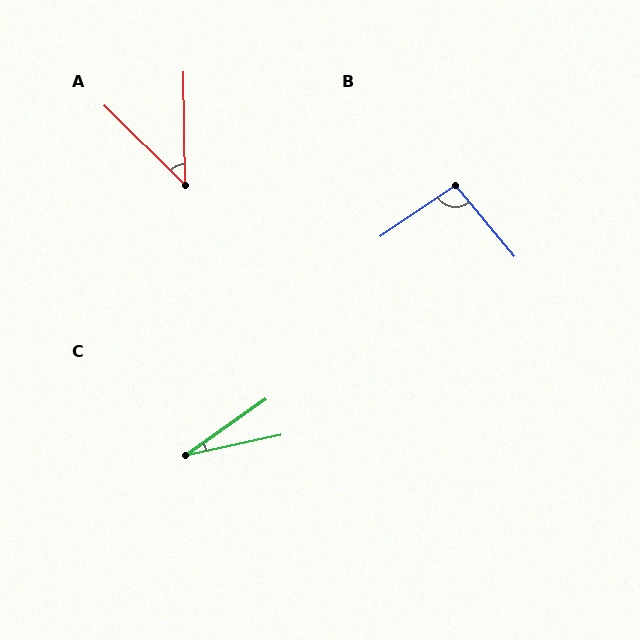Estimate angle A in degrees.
Approximately 45 degrees.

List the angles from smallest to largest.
C (23°), A (45°), B (95°).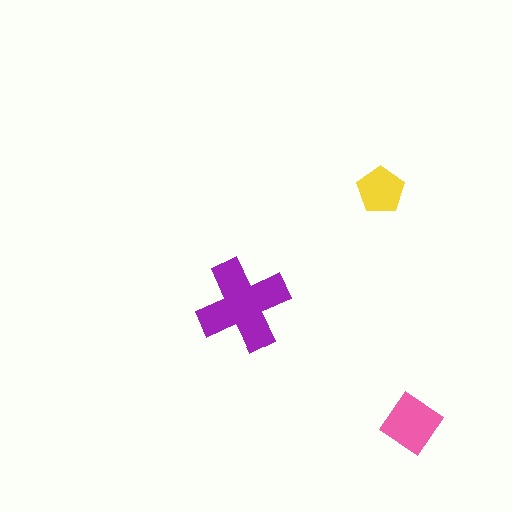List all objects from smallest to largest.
The yellow pentagon, the pink diamond, the purple cross.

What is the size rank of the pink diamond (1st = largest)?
2nd.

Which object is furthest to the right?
The pink diamond is rightmost.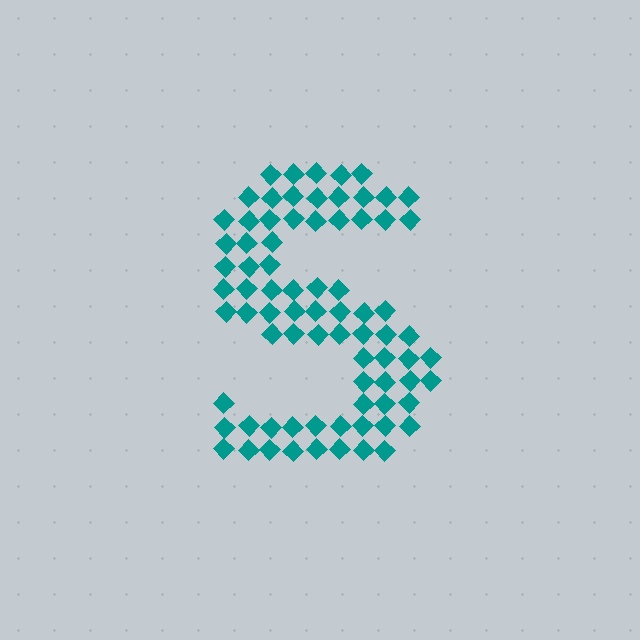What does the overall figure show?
The overall figure shows the letter S.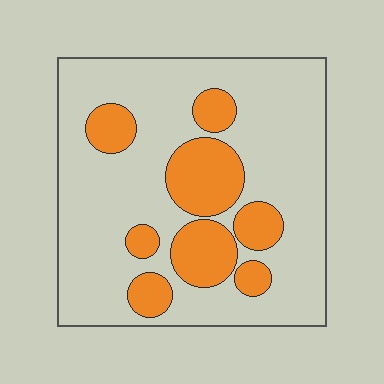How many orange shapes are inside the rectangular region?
8.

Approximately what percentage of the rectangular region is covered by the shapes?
Approximately 25%.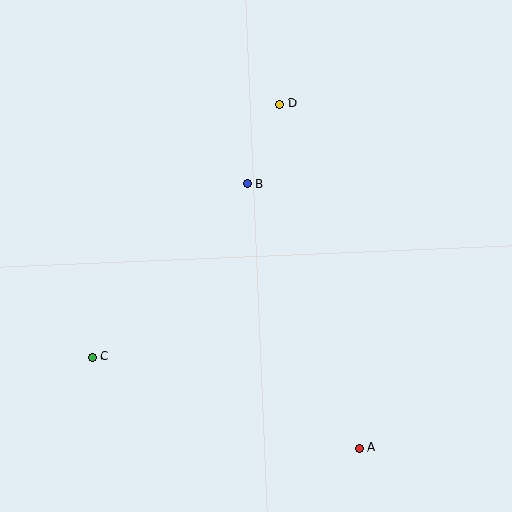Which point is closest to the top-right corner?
Point D is closest to the top-right corner.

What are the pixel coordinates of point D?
Point D is at (279, 104).